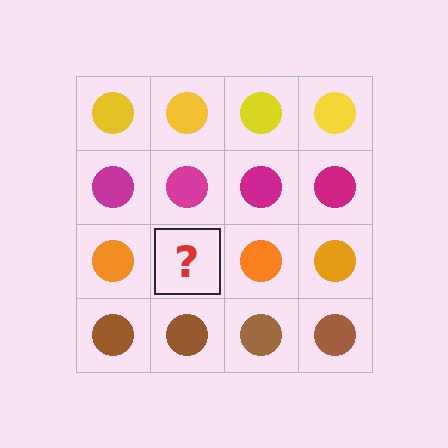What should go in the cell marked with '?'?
The missing cell should contain an orange circle.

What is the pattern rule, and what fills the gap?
The rule is that each row has a consistent color. The gap should be filled with an orange circle.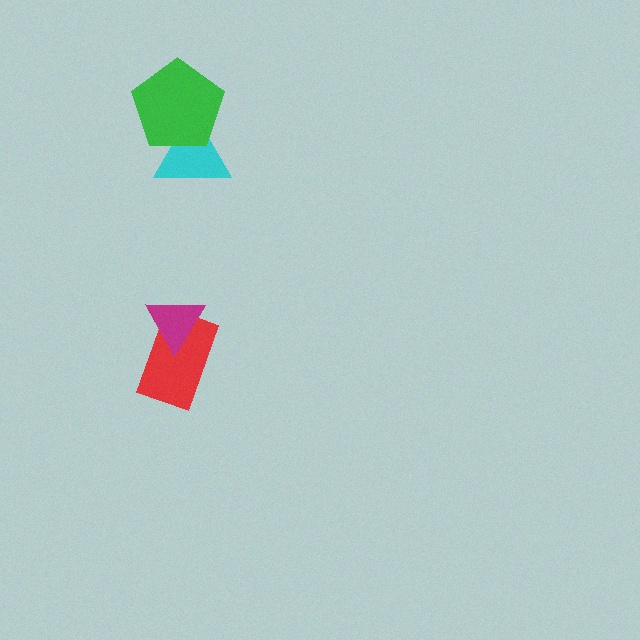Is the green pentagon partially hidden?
No, no other shape covers it.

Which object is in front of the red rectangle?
The magenta triangle is in front of the red rectangle.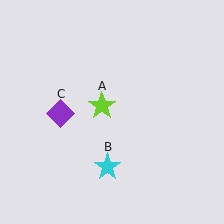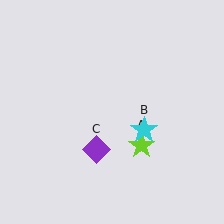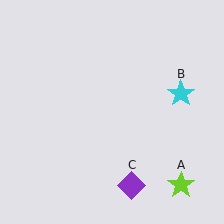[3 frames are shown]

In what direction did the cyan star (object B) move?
The cyan star (object B) moved up and to the right.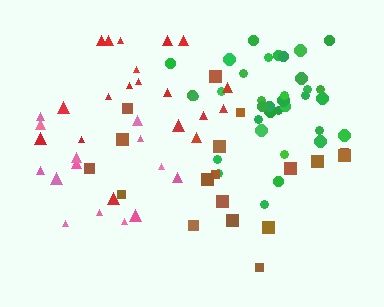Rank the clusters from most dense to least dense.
green, red, pink, brown.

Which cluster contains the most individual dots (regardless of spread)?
Green (35).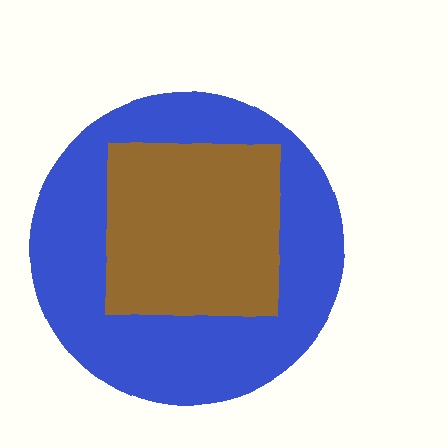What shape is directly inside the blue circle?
The brown square.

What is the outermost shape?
The blue circle.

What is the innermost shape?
The brown square.